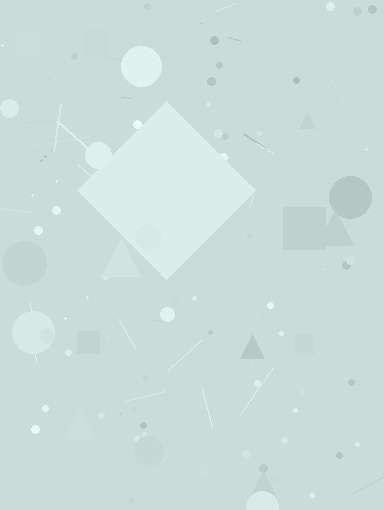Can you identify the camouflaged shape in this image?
The camouflaged shape is a diamond.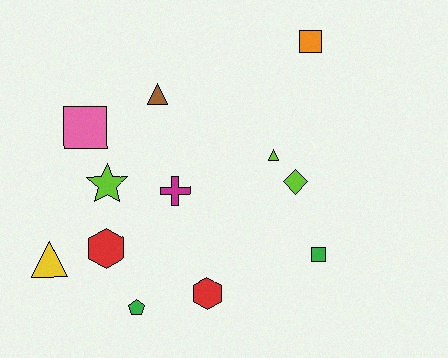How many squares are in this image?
There are 3 squares.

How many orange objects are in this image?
There is 1 orange object.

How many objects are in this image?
There are 12 objects.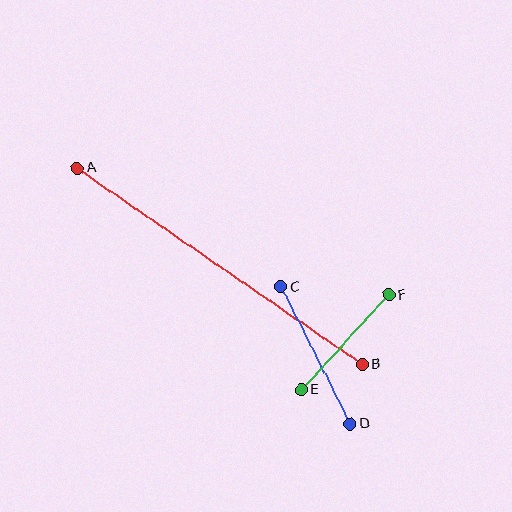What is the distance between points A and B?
The distance is approximately 346 pixels.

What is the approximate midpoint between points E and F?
The midpoint is at approximately (345, 342) pixels.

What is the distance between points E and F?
The distance is approximately 129 pixels.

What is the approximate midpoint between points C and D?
The midpoint is at approximately (316, 355) pixels.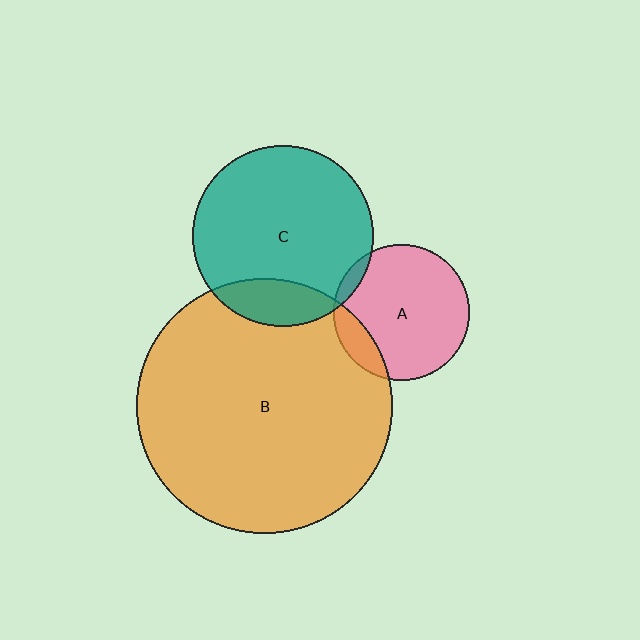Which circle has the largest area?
Circle B (orange).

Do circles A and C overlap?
Yes.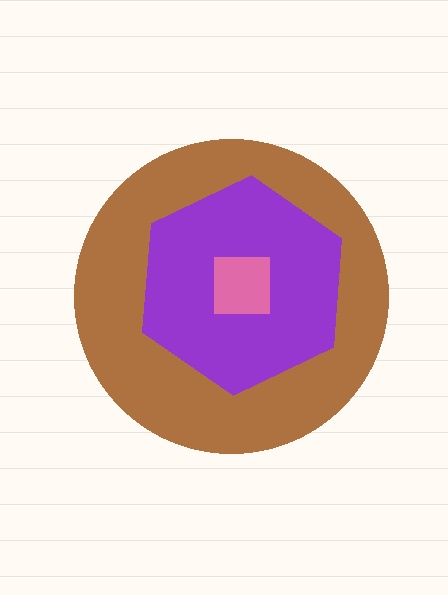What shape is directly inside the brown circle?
The purple hexagon.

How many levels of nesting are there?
3.